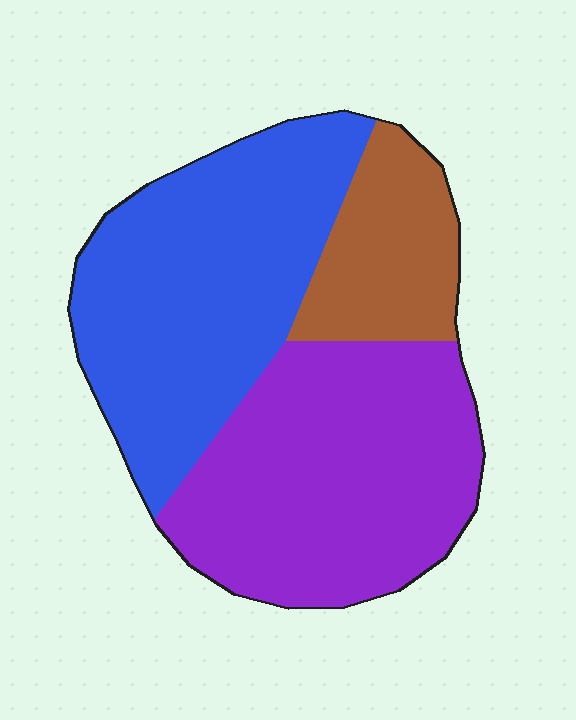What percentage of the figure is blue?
Blue takes up between a third and a half of the figure.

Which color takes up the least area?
Brown, at roughly 15%.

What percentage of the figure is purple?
Purple takes up about two fifths (2/5) of the figure.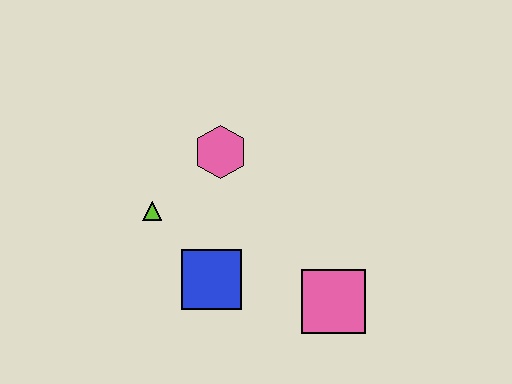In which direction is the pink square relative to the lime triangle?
The pink square is to the right of the lime triangle.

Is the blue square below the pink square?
No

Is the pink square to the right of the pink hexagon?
Yes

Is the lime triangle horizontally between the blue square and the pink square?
No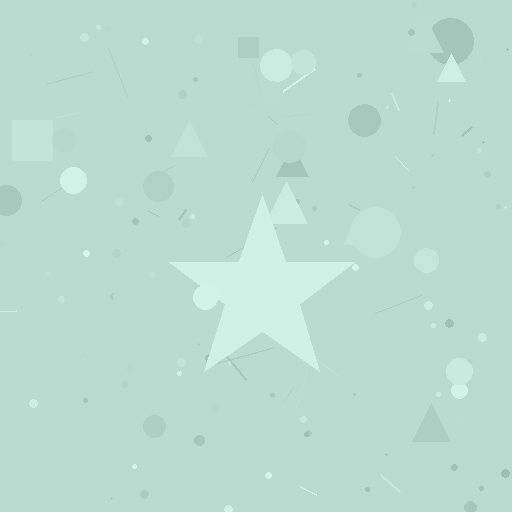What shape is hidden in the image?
A star is hidden in the image.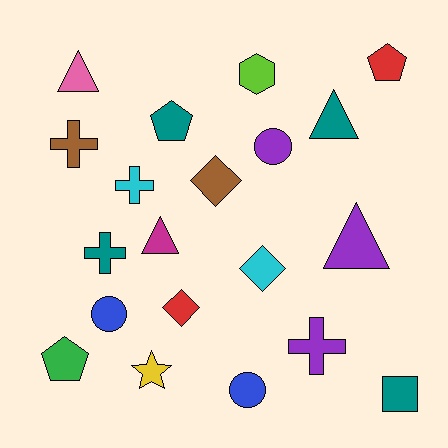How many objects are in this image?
There are 20 objects.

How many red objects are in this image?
There are 2 red objects.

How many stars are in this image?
There is 1 star.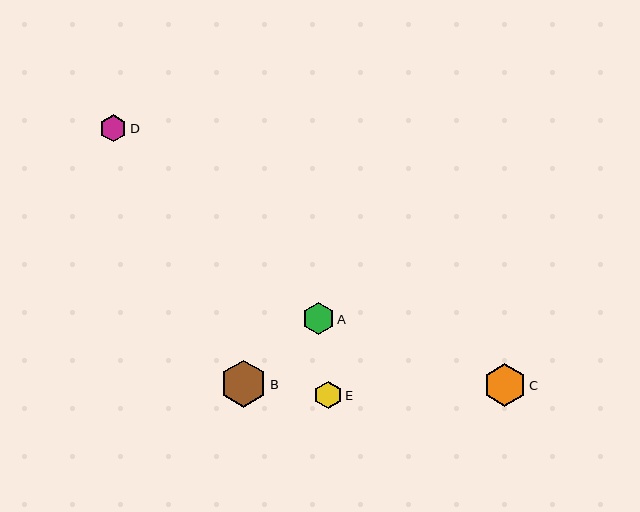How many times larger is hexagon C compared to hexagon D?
Hexagon C is approximately 1.6 times the size of hexagon D.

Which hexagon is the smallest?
Hexagon D is the smallest with a size of approximately 27 pixels.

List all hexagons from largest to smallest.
From largest to smallest: B, C, A, E, D.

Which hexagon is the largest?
Hexagon B is the largest with a size of approximately 47 pixels.